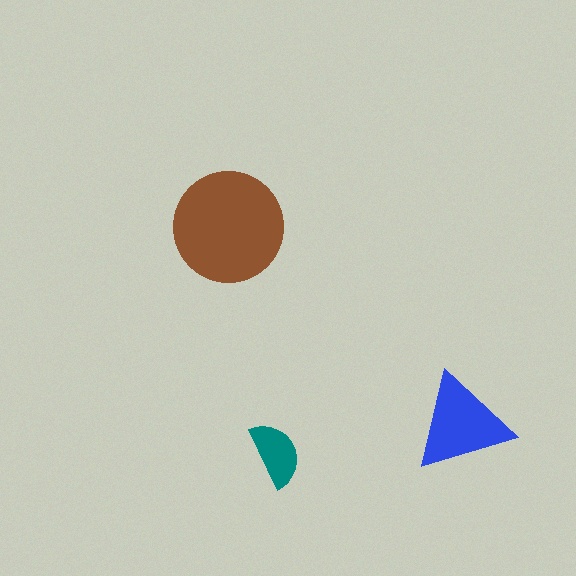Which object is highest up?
The brown circle is topmost.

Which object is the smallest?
The teal semicircle.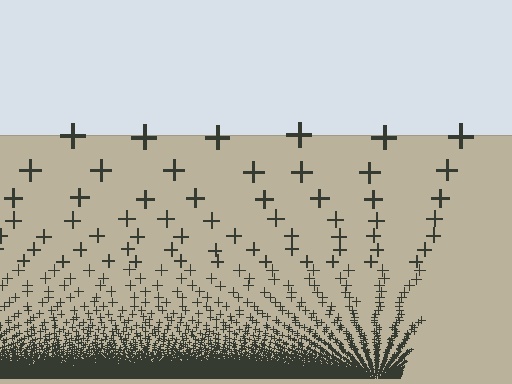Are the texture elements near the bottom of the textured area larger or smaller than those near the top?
Smaller. The gradient is inverted — elements near the bottom are smaller and denser.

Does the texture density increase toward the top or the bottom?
Density increases toward the bottom.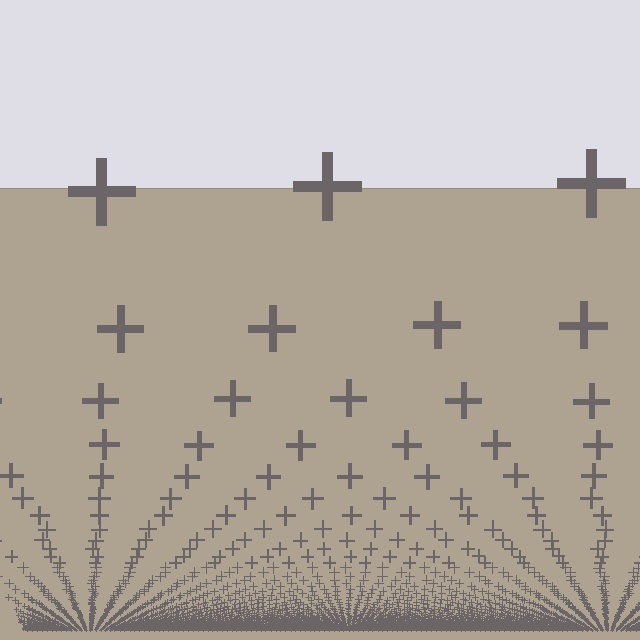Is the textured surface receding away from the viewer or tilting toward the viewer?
The surface appears to tilt toward the viewer. Texture elements get larger and sparser toward the top.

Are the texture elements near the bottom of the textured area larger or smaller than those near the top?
Smaller. The gradient is inverted — elements near the bottom are smaller and denser.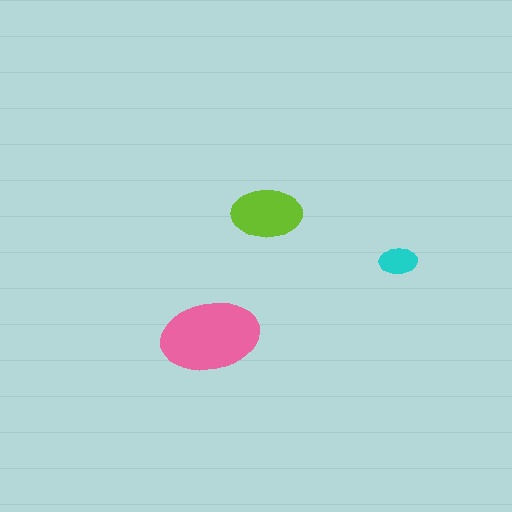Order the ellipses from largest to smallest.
the pink one, the lime one, the cyan one.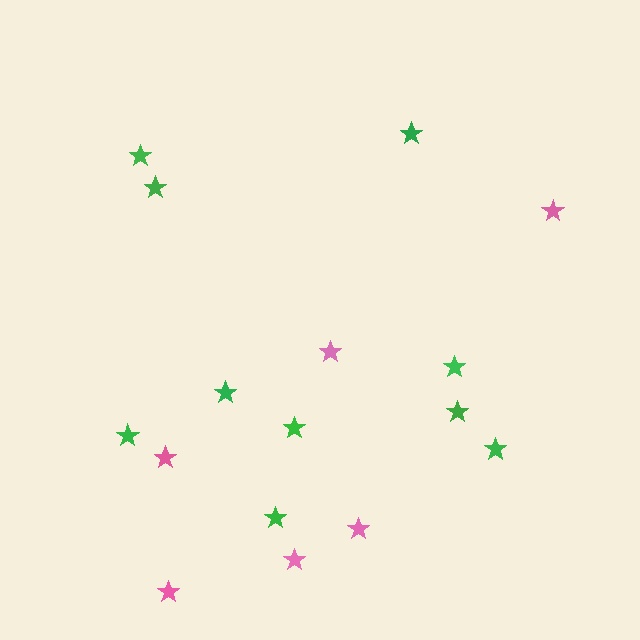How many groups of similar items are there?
There are 2 groups: one group of green stars (10) and one group of pink stars (6).